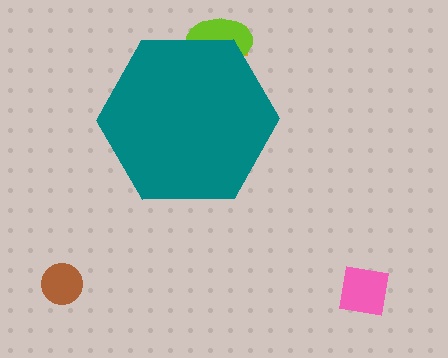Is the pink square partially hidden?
No, the pink square is fully visible.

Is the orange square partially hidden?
Yes, the orange square is partially hidden behind the teal hexagon.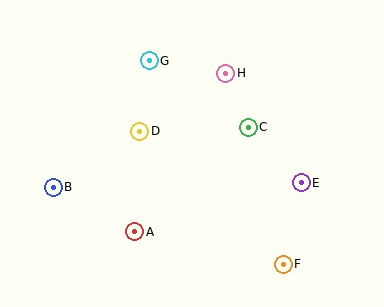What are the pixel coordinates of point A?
Point A is at (135, 232).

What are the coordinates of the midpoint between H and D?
The midpoint between H and D is at (183, 102).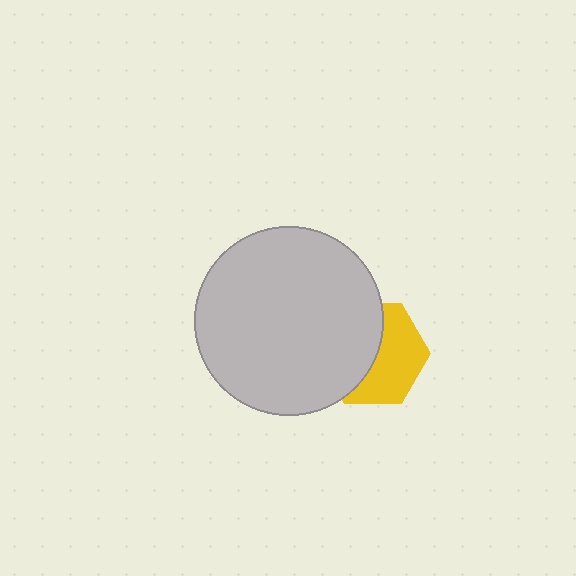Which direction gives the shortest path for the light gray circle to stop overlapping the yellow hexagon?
Moving left gives the shortest separation.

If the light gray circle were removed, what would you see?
You would see the complete yellow hexagon.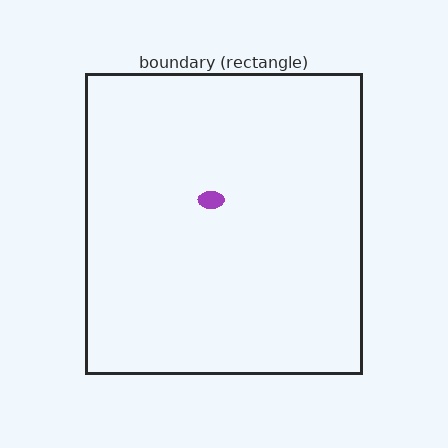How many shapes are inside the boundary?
1 inside, 0 outside.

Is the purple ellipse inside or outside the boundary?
Inside.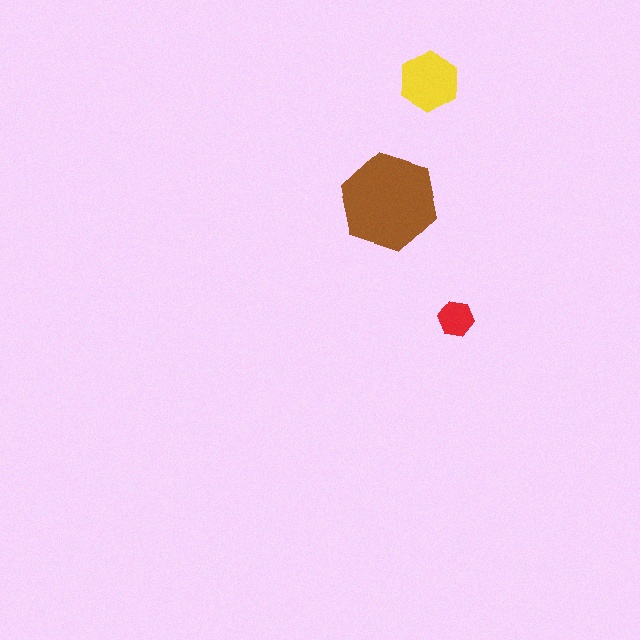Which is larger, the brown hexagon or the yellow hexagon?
The brown one.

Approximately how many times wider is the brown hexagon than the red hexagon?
About 2.5 times wider.